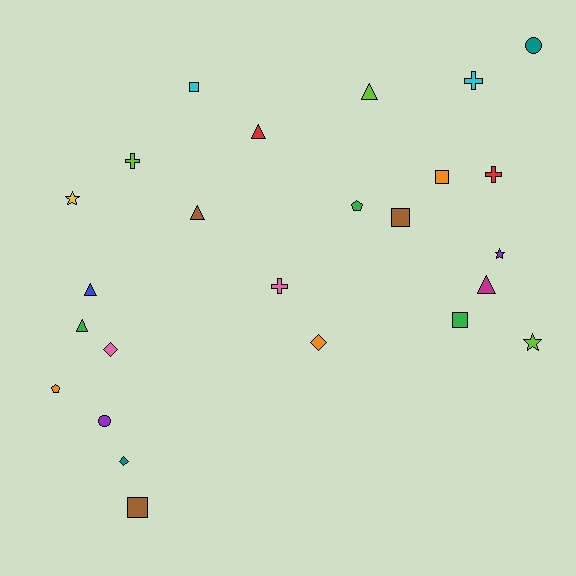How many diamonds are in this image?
There are 3 diamonds.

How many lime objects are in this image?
There are 3 lime objects.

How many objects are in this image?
There are 25 objects.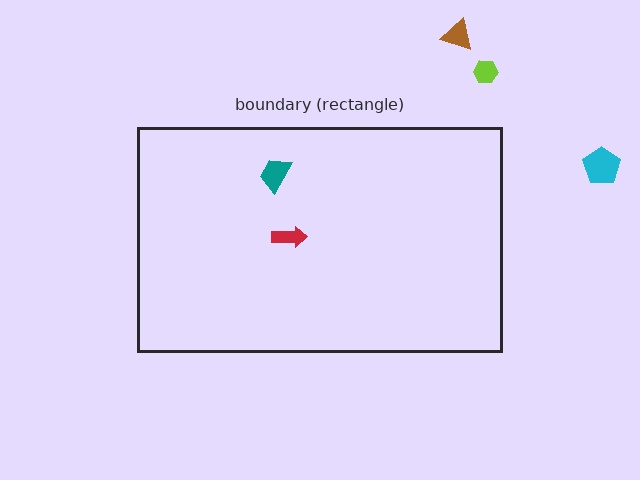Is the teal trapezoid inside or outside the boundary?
Inside.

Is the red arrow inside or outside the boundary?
Inside.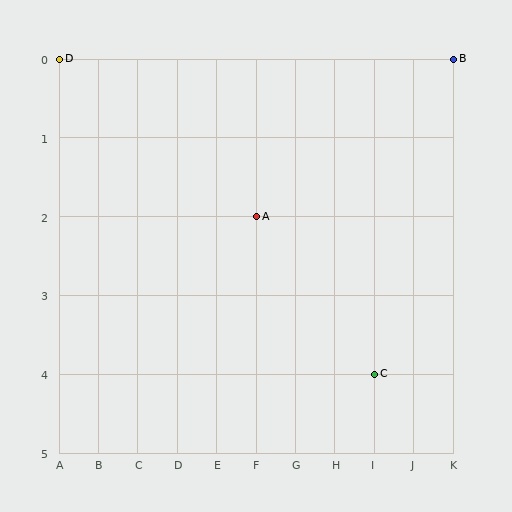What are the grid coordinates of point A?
Point A is at grid coordinates (F, 2).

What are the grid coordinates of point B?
Point B is at grid coordinates (K, 0).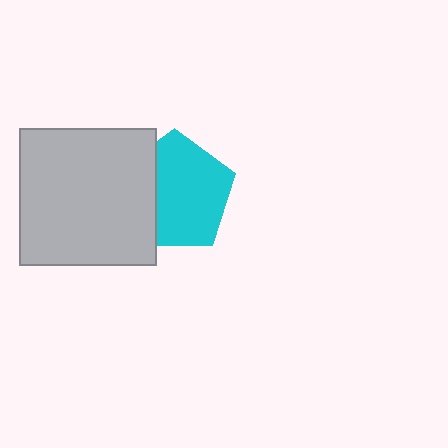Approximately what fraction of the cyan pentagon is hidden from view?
Roughly 31% of the cyan pentagon is hidden behind the light gray square.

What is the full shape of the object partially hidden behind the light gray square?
The partially hidden object is a cyan pentagon.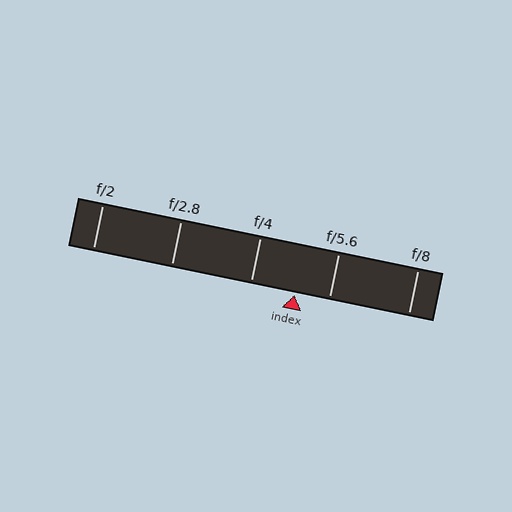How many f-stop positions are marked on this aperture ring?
There are 5 f-stop positions marked.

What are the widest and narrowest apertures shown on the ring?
The widest aperture shown is f/2 and the narrowest is f/8.